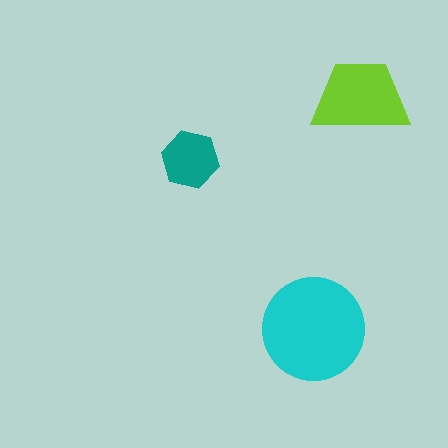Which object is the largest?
The cyan circle.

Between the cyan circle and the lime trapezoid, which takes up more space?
The cyan circle.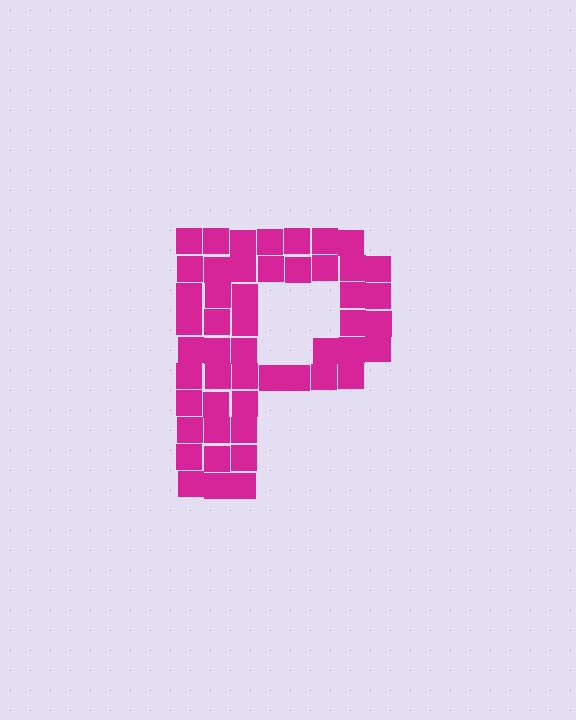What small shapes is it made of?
It is made of small squares.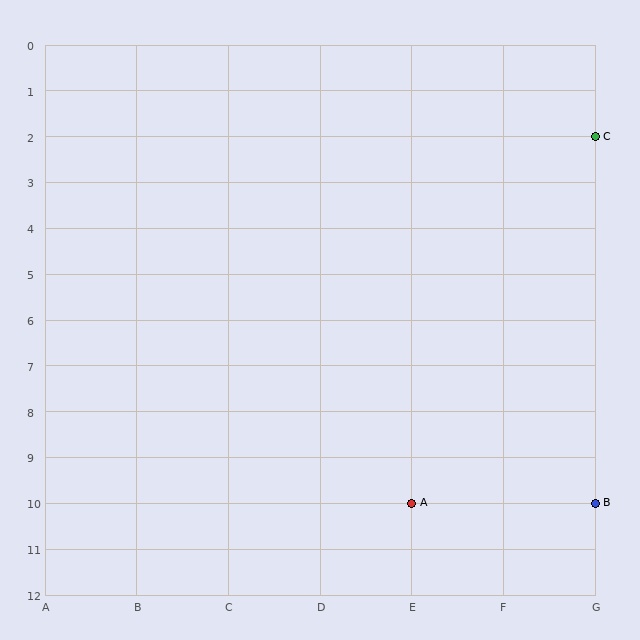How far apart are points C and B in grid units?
Points C and B are 8 rows apart.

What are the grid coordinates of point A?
Point A is at grid coordinates (E, 10).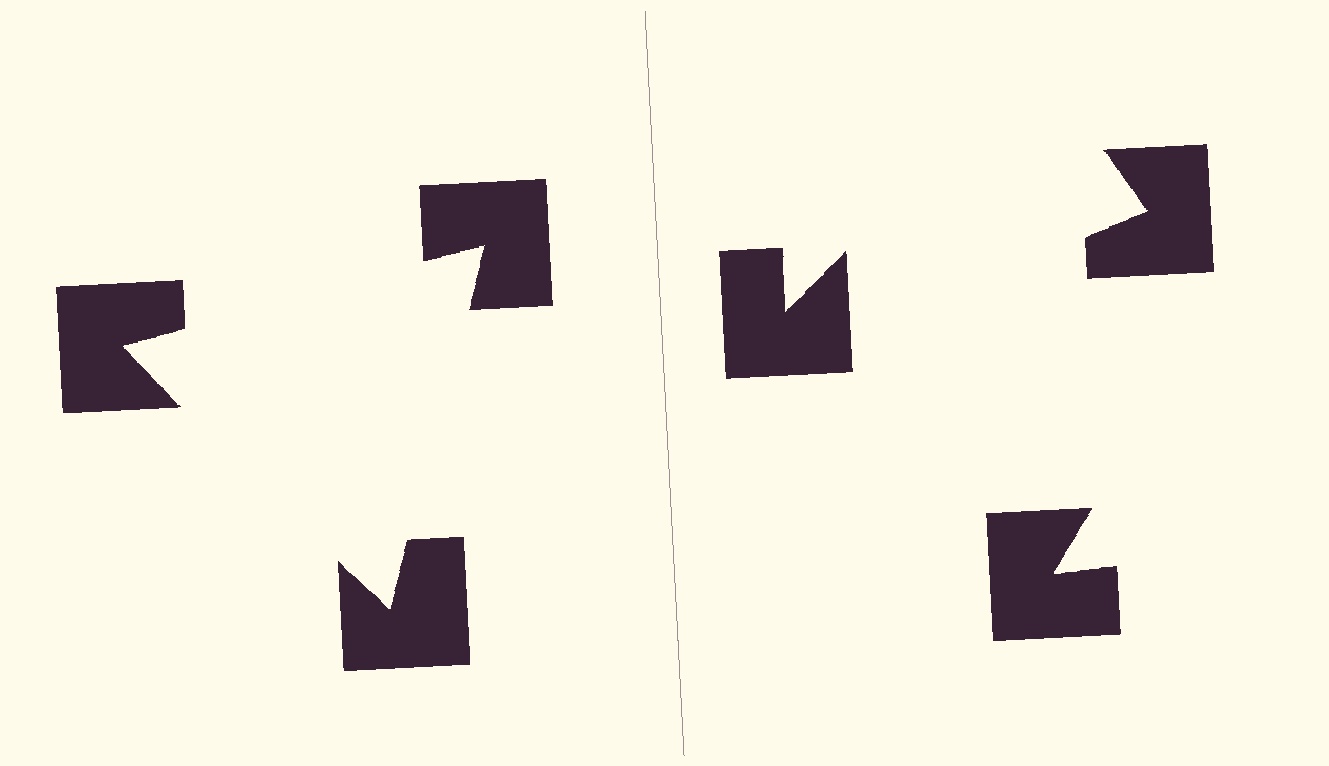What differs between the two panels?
The notched squares are positioned identically on both sides; only the wedge orientations differ. On the left they align to a triangle; on the right they are misaligned.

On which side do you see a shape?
An illusory triangle appears on the left side. On the right side the wedge cuts are rotated, so no coherent shape forms.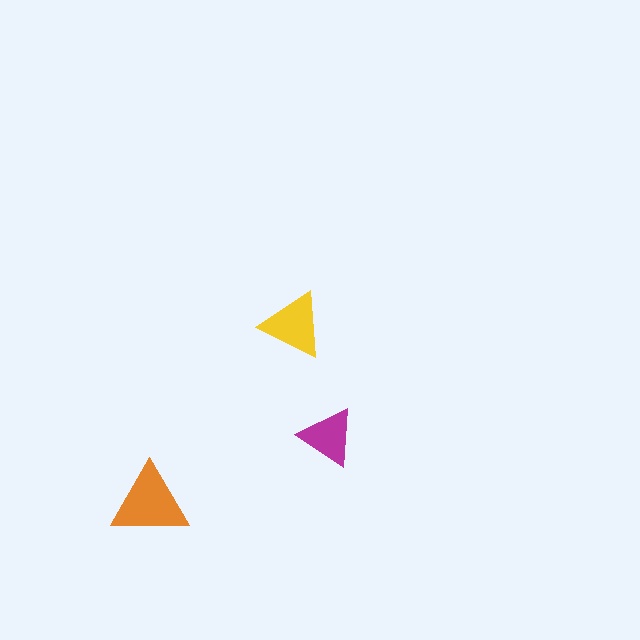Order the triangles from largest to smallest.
the orange one, the yellow one, the magenta one.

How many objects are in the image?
There are 3 objects in the image.